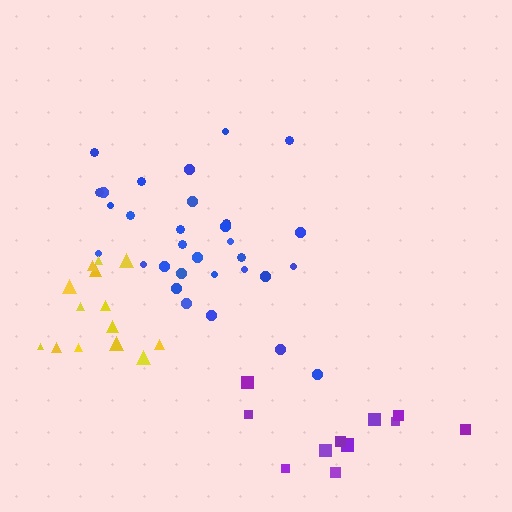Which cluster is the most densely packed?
Yellow.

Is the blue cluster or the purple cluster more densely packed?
Blue.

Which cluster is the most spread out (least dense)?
Purple.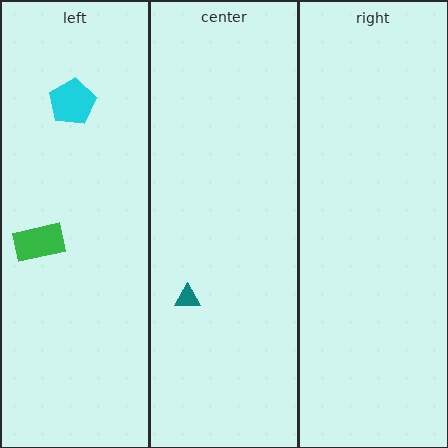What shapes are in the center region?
The teal triangle.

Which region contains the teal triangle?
The center region.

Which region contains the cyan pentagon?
The left region.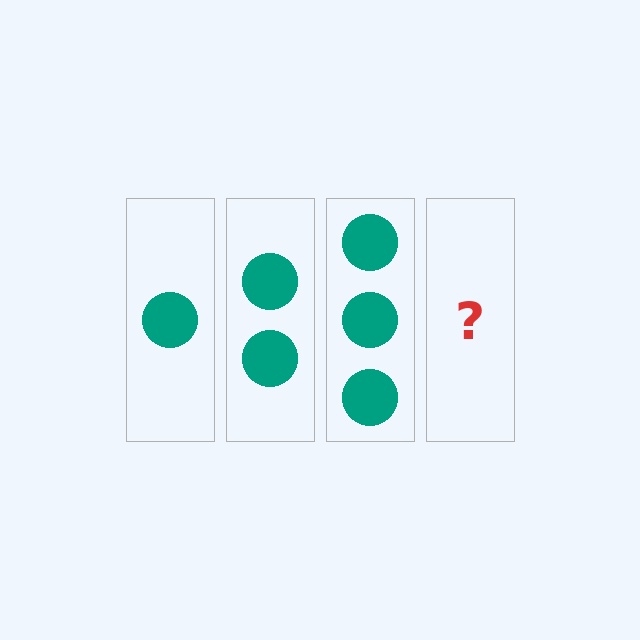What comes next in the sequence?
The next element should be 4 circles.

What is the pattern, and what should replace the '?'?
The pattern is that each step adds one more circle. The '?' should be 4 circles.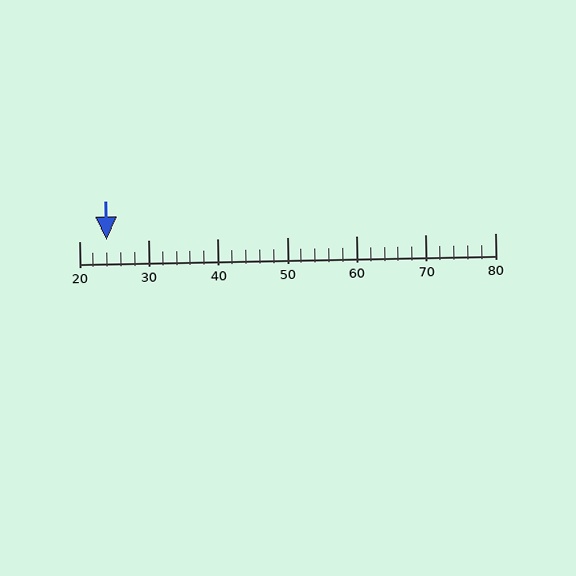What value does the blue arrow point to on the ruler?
The blue arrow points to approximately 24.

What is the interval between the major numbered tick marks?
The major tick marks are spaced 10 units apart.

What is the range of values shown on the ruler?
The ruler shows values from 20 to 80.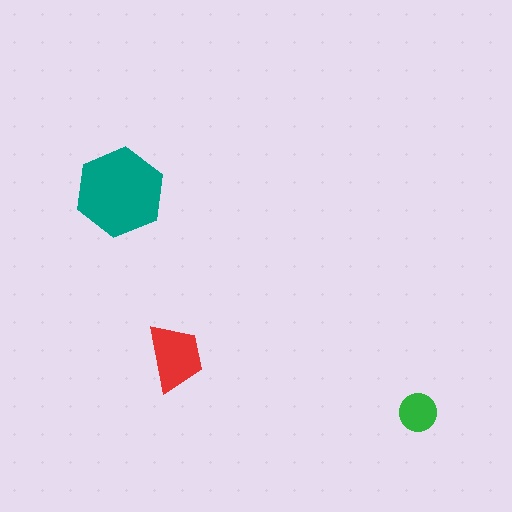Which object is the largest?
The teal hexagon.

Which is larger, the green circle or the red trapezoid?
The red trapezoid.